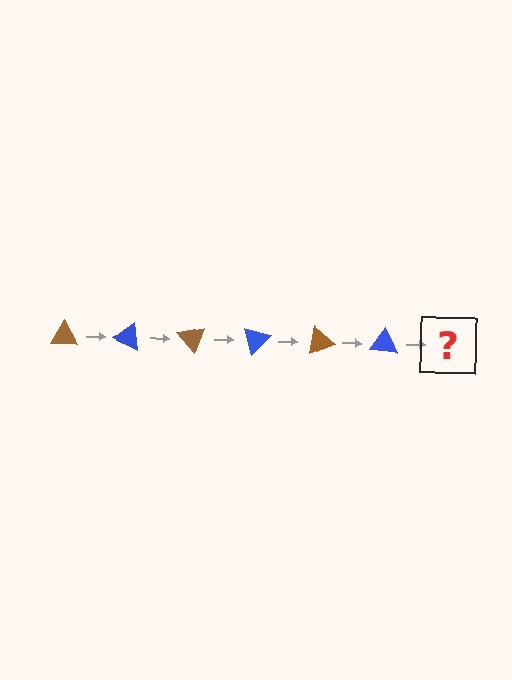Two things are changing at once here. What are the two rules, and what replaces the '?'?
The two rules are that it rotates 25 degrees each step and the color cycles through brown and blue. The '?' should be a brown triangle, rotated 150 degrees from the start.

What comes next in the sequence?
The next element should be a brown triangle, rotated 150 degrees from the start.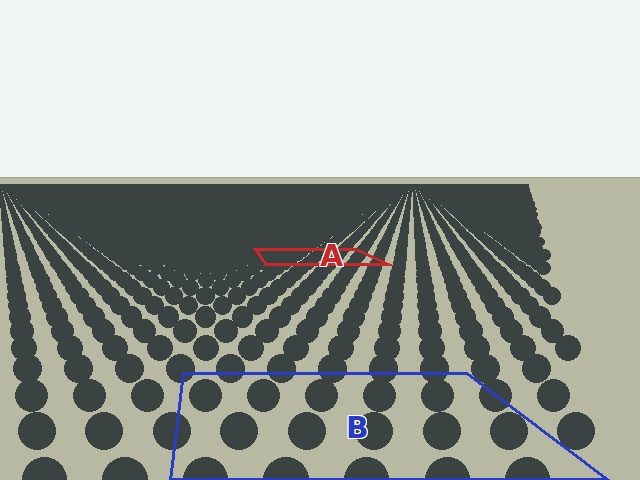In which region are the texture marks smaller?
The texture marks are smaller in region A, because it is farther away.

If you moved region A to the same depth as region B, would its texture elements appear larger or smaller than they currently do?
They would appear larger. At a closer depth, the same texture elements are projected at a bigger on-screen size.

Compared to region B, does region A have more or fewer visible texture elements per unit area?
Region A has more texture elements per unit area — they are packed more densely because it is farther away.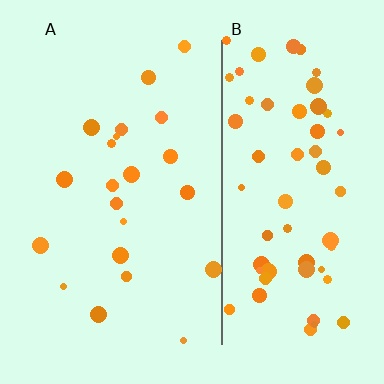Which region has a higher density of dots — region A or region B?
B (the right).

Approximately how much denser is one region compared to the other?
Approximately 2.9× — region B over region A.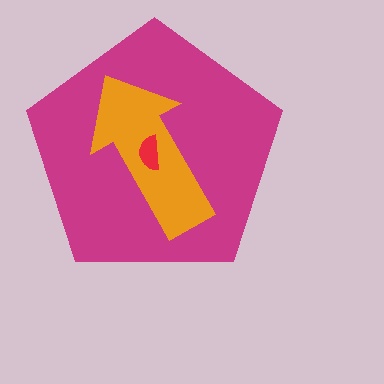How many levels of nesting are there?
3.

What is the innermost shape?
The red semicircle.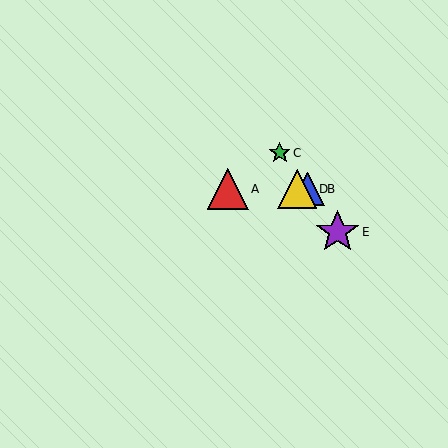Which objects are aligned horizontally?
Objects A, B, D are aligned horizontally.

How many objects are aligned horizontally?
3 objects (A, B, D) are aligned horizontally.